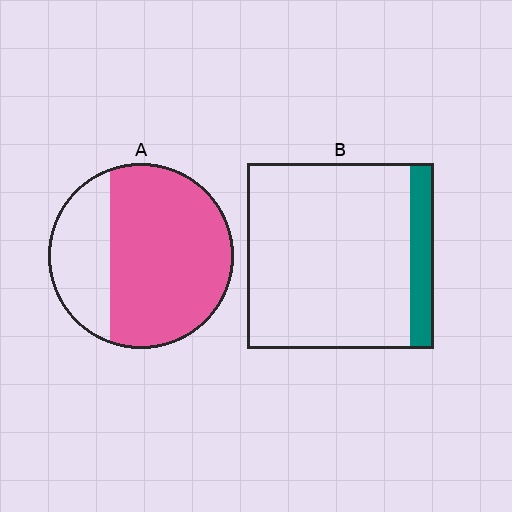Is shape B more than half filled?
No.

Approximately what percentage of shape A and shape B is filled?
A is approximately 70% and B is approximately 15%.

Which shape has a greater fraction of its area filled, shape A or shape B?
Shape A.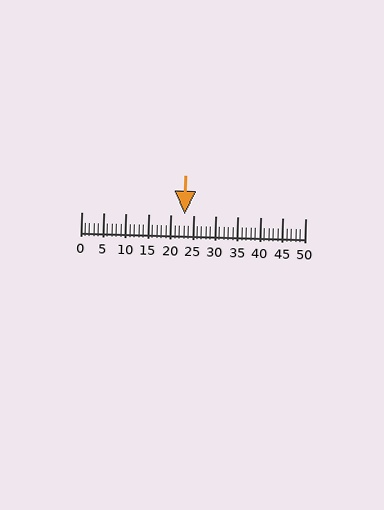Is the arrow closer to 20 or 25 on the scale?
The arrow is closer to 25.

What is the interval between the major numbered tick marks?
The major tick marks are spaced 5 units apart.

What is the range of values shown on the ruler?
The ruler shows values from 0 to 50.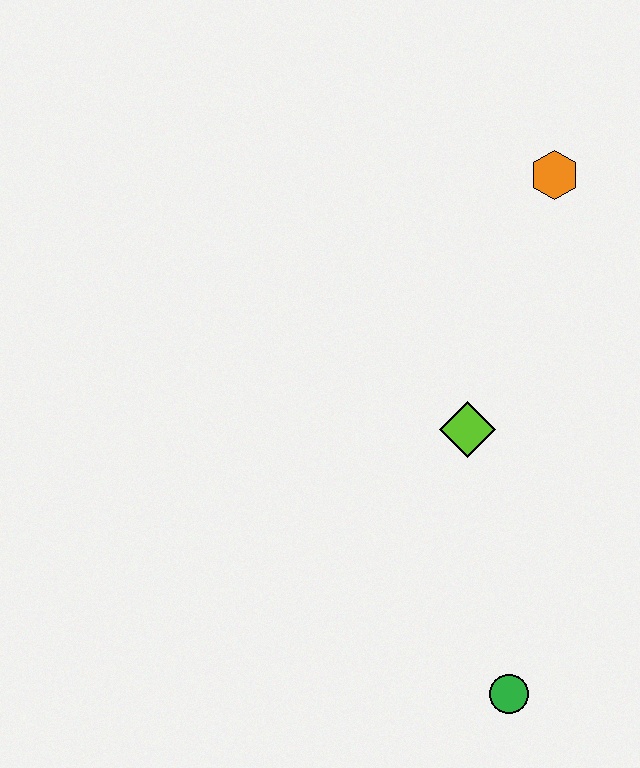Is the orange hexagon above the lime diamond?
Yes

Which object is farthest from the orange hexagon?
The green circle is farthest from the orange hexagon.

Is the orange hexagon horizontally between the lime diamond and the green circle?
No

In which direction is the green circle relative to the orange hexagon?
The green circle is below the orange hexagon.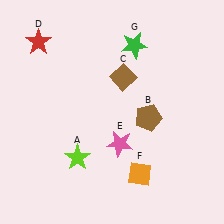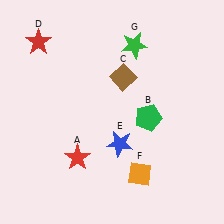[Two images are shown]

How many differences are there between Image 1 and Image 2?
There are 3 differences between the two images.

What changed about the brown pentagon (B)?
In Image 1, B is brown. In Image 2, it changed to green.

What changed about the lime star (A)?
In Image 1, A is lime. In Image 2, it changed to red.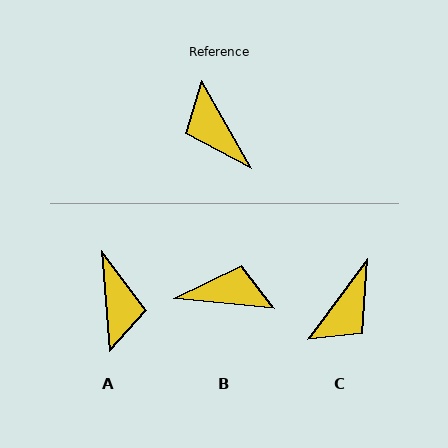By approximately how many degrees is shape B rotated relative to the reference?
Approximately 126 degrees clockwise.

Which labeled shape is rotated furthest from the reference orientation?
A, about 155 degrees away.